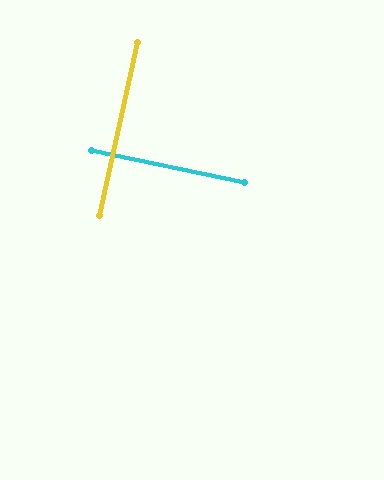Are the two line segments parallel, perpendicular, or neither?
Perpendicular — they meet at approximately 89°.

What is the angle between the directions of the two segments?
Approximately 89 degrees.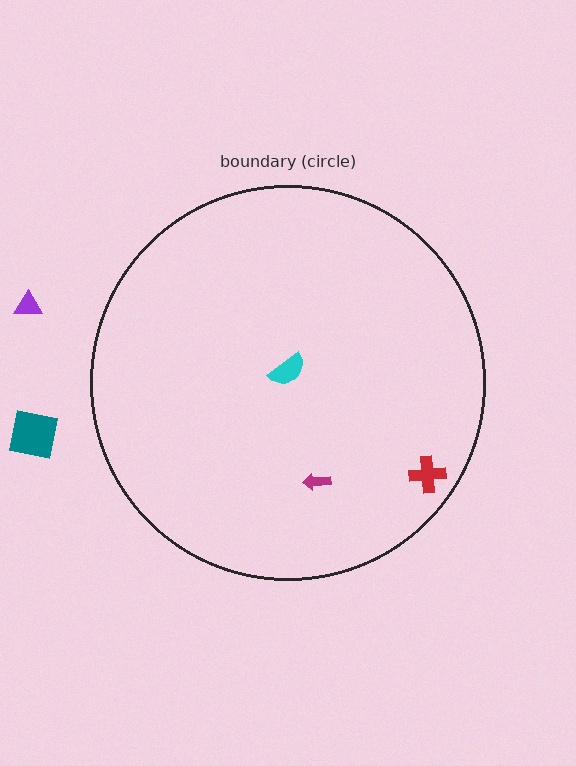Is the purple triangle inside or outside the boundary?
Outside.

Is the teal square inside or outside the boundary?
Outside.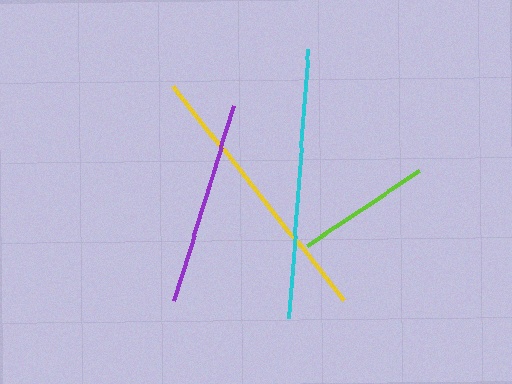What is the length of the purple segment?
The purple segment is approximately 203 pixels long.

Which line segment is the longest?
The yellow line is the longest at approximately 274 pixels.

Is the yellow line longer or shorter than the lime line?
The yellow line is longer than the lime line.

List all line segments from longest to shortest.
From longest to shortest: yellow, cyan, purple, lime.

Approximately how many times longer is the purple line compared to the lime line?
The purple line is approximately 1.5 times the length of the lime line.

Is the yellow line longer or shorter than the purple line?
The yellow line is longer than the purple line.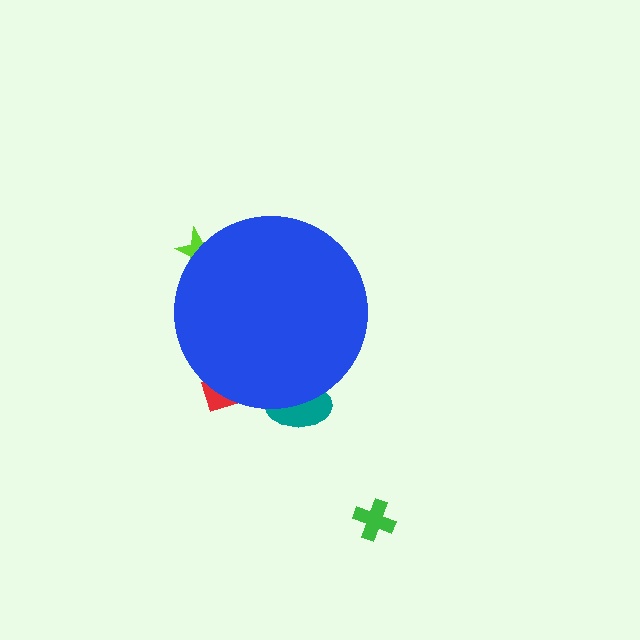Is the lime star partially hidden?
Yes, the lime star is partially hidden behind the blue circle.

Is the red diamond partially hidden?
Yes, the red diamond is partially hidden behind the blue circle.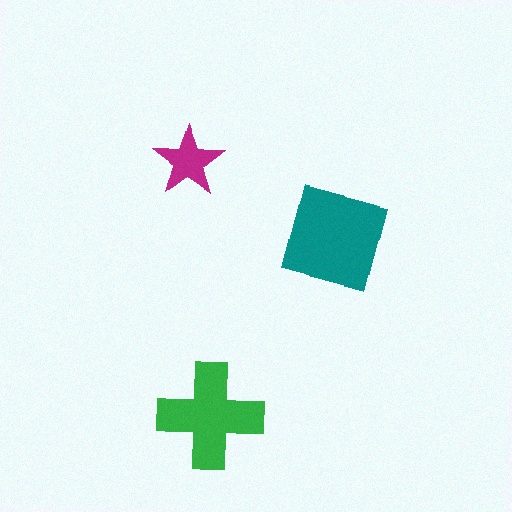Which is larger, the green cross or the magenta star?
The green cross.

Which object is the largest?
The teal square.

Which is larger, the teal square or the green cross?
The teal square.